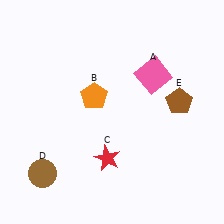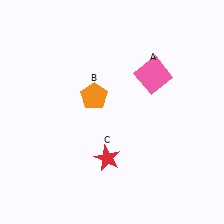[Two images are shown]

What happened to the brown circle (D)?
The brown circle (D) was removed in Image 2. It was in the bottom-left area of Image 1.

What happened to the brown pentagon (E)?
The brown pentagon (E) was removed in Image 2. It was in the top-right area of Image 1.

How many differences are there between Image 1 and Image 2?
There are 2 differences between the two images.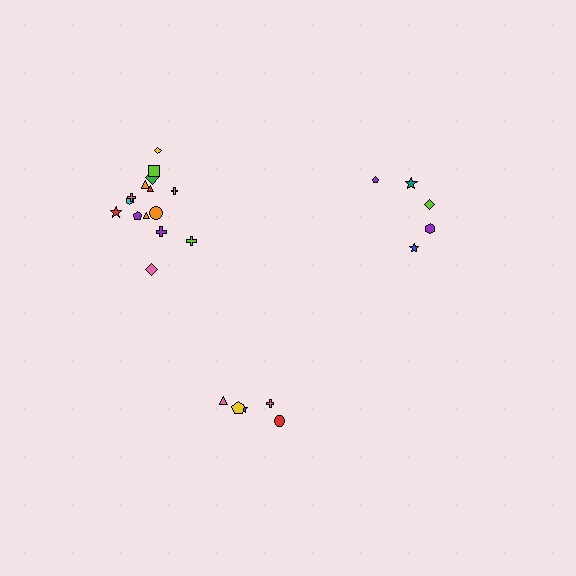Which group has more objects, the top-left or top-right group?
The top-left group.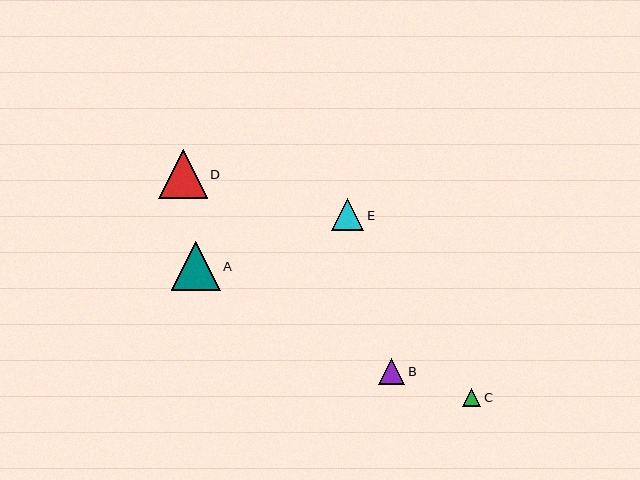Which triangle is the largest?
Triangle A is the largest with a size of approximately 49 pixels.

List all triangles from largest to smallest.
From largest to smallest: A, D, E, B, C.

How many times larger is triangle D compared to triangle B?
Triangle D is approximately 1.8 times the size of triangle B.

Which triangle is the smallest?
Triangle C is the smallest with a size of approximately 18 pixels.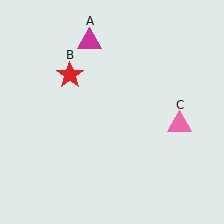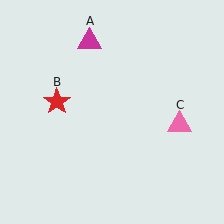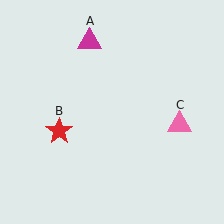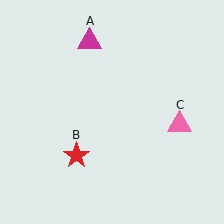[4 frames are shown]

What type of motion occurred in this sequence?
The red star (object B) rotated counterclockwise around the center of the scene.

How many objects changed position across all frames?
1 object changed position: red star (object B).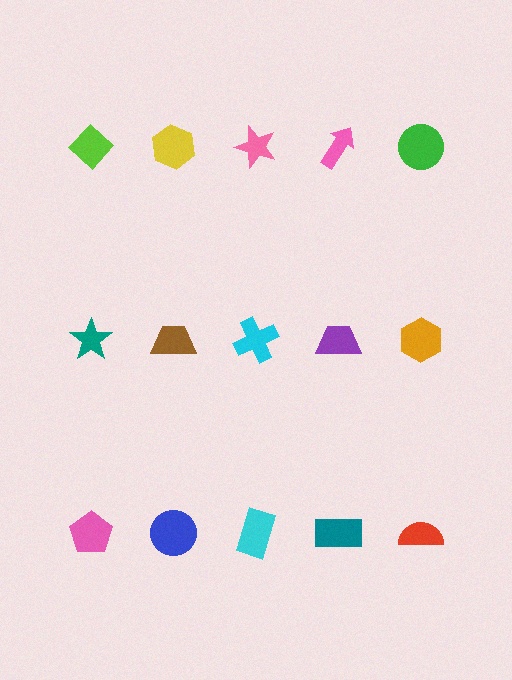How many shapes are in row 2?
5 shapes.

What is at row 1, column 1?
A lime diamond.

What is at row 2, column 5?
An orange hexagon.